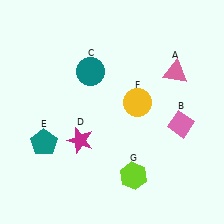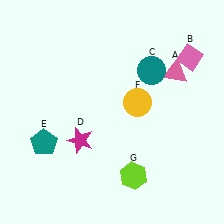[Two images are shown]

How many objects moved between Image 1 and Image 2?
2 objects moved between the two images.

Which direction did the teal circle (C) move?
The teal circle (C) moved right.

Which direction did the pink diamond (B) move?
The pink diamond (B) moved up.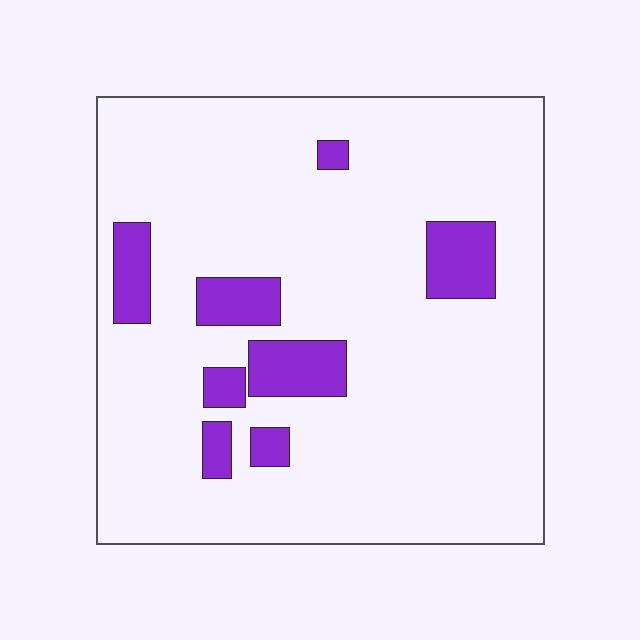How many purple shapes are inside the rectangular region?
8.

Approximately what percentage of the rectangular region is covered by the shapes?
Approximately 15%.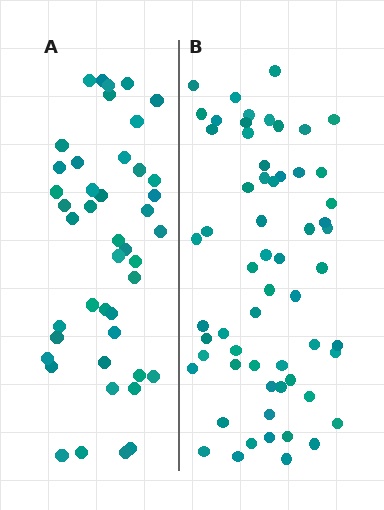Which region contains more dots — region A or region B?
Region B (the right region) has more dots.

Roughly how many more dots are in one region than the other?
Region B has approximately 15 more dots than region A.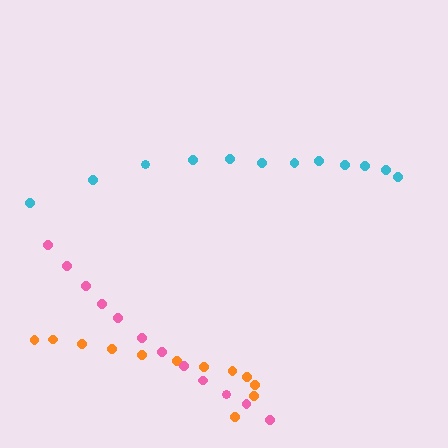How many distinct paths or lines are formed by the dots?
There are 3 distinct paths.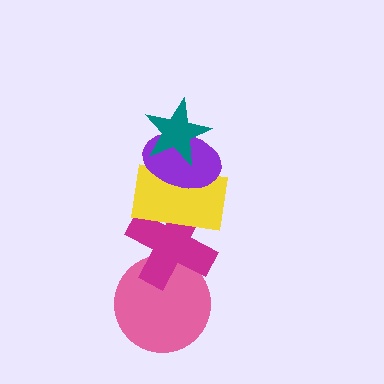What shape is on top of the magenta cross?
The yellow rectangle is on top of the magenta cross.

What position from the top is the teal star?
The teal star is 1st from the top.